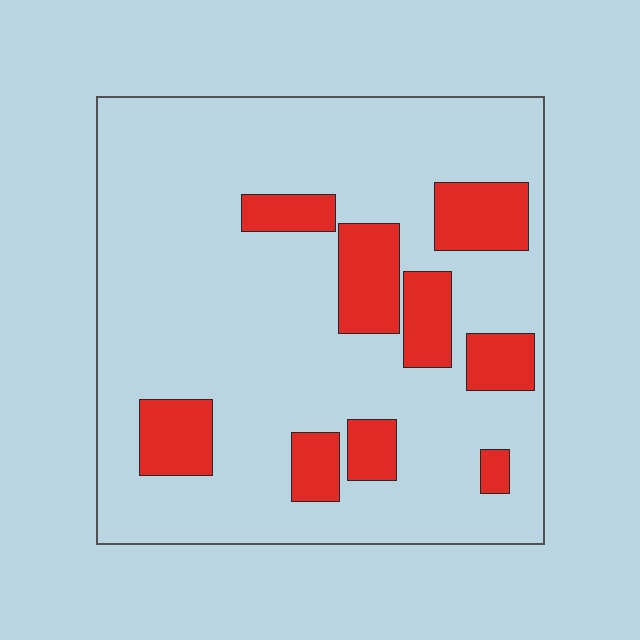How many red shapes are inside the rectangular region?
9.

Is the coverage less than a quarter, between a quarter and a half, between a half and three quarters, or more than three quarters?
Less than a quarter.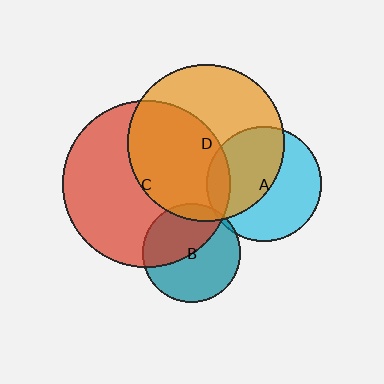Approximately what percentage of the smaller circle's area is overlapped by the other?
Approximately 10%.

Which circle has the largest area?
Circle C (red).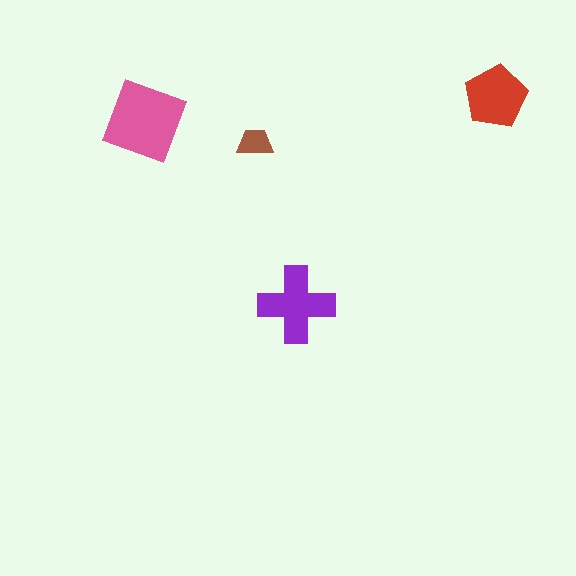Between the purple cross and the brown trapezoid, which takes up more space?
The purple cross.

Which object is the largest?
The pink square.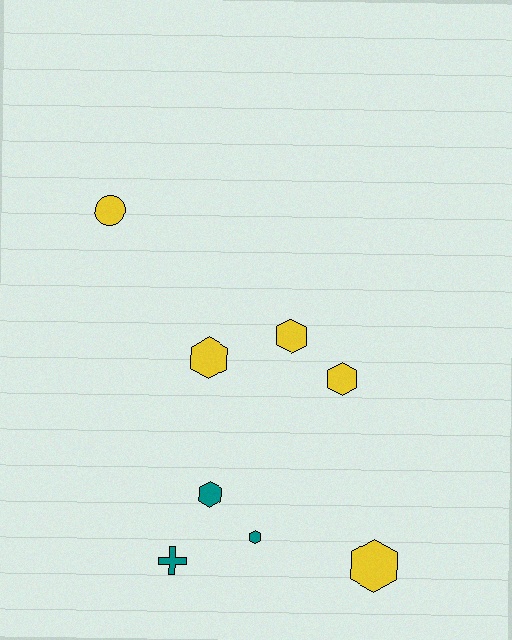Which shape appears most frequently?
Hexagon, with 6 objects.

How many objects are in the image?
There are 8 objects.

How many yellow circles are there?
There is 1 yellow circle.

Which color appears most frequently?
Yellow, with 5 objects.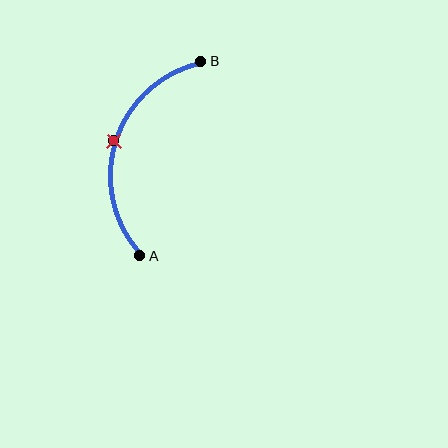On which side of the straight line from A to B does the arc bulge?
The arc bulges to the left of the straight line connecting A and B.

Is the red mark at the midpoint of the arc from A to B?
Yes. The red mark lies on the arc at equal arc-length from both A and B — it is the arc midpoint.